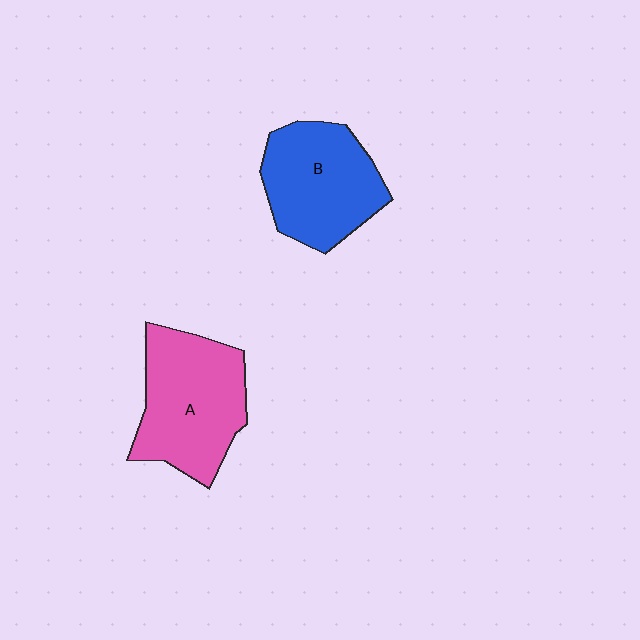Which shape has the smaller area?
Shape B (blue).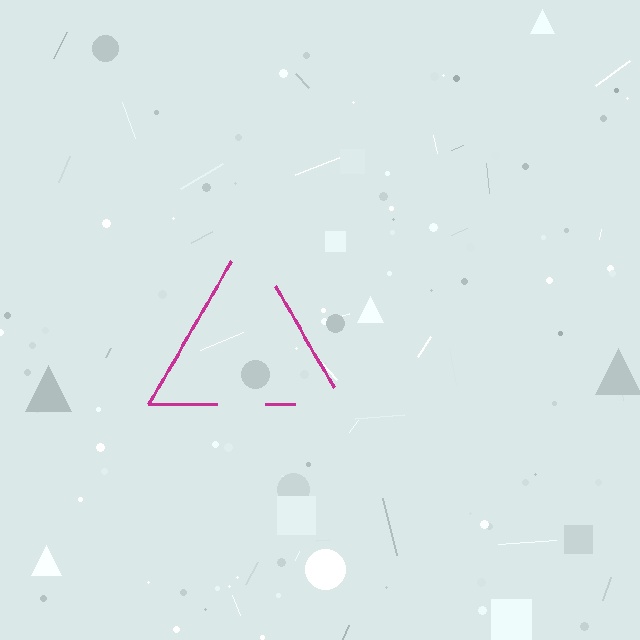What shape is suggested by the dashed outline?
The dashed outline suggests a triangle.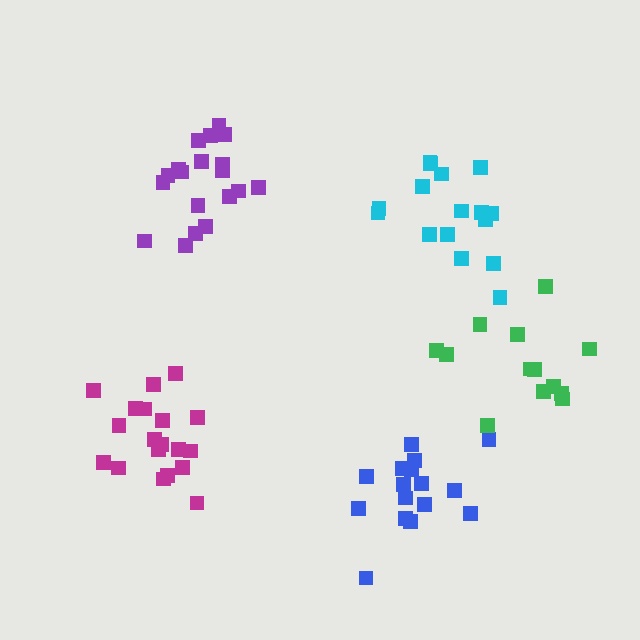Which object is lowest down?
The blue cluster is bottommost.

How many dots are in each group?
Group 1: 16 dots, Group 2: 19 dots, Group 3: 16 dots, Group 4: 19 dots, Group 5: 13 dots (83 total).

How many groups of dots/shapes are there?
There are 5 groups.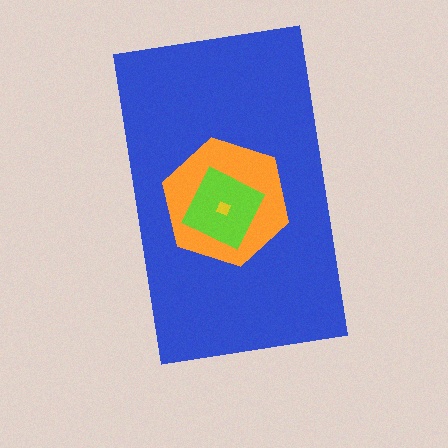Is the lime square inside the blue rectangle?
Yes.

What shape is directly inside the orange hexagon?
The lime square.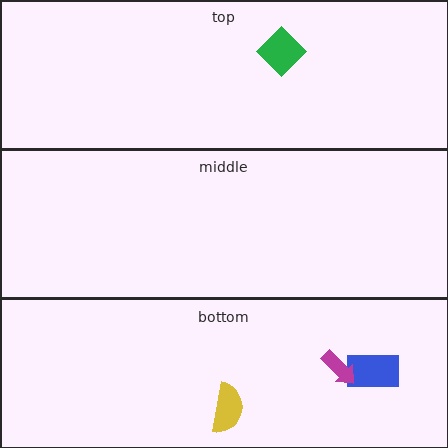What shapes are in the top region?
The green diamond.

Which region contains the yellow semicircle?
The bottom region.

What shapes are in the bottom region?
The blue rectangle, the magenta arrow, the yellow semicircle.